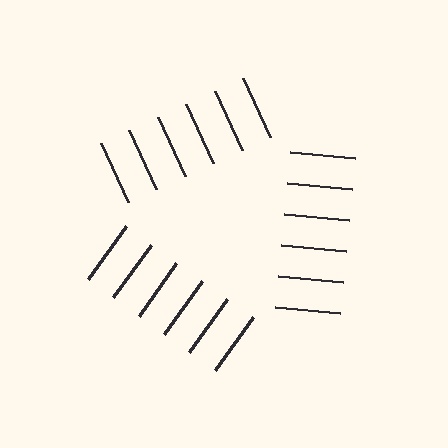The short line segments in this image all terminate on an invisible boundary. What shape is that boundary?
An illusory triangle — the line segments terminate on its edges but no continuous stroke is drawn.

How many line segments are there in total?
18 — 6 along each of the 3 edges.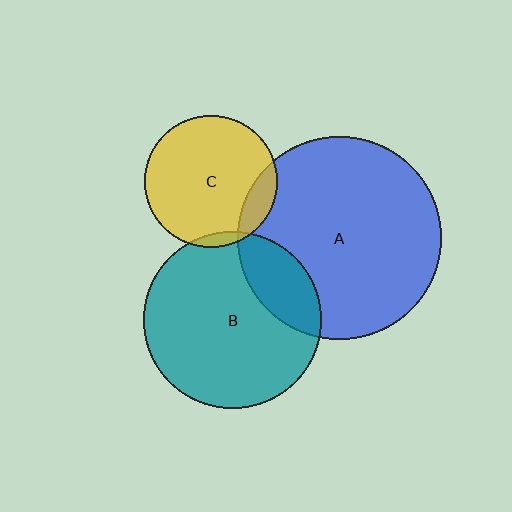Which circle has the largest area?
Circle A (blue).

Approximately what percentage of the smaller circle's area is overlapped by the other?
Approximately 5%.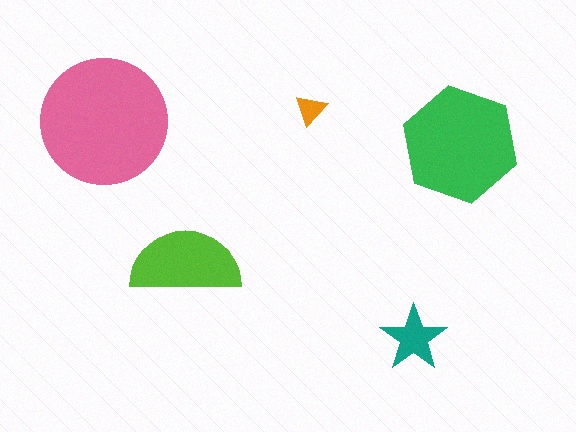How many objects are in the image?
There are 5 objects in the image.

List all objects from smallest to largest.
The orange triangle, the teal star, the lime semicircle, the green hexagon, the pink circle.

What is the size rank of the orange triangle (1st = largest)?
5th.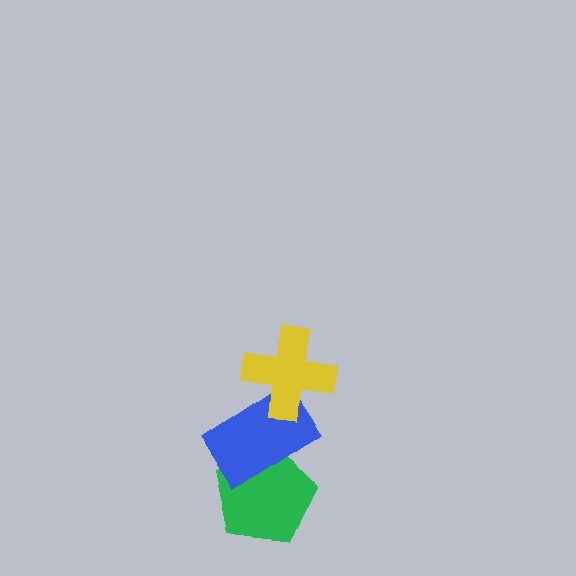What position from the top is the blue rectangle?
The blue rectangle is 2nd from the top.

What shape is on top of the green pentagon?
The blue rectangle is on top of the green pentagon.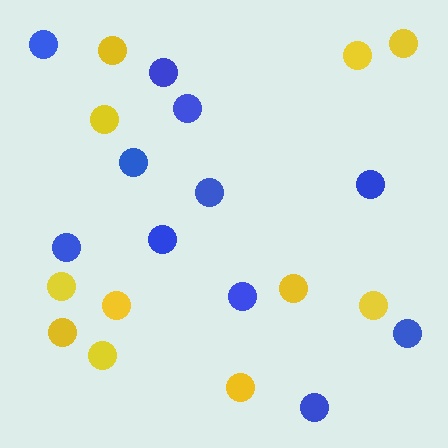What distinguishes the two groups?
There are 2 groups: one group of blue circles (11) and one group of yellow circles (11).